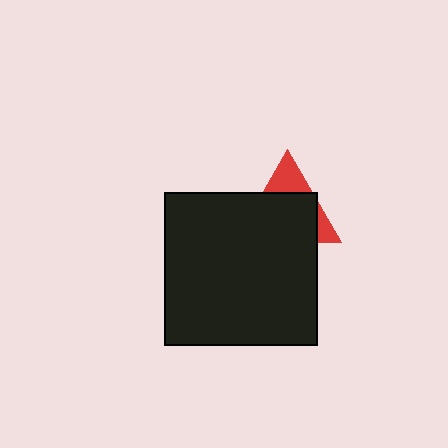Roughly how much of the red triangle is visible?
A small part of it is visible (roughly 31%).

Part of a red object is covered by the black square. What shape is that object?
It is a triangle.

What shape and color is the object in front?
The object in front is a black square.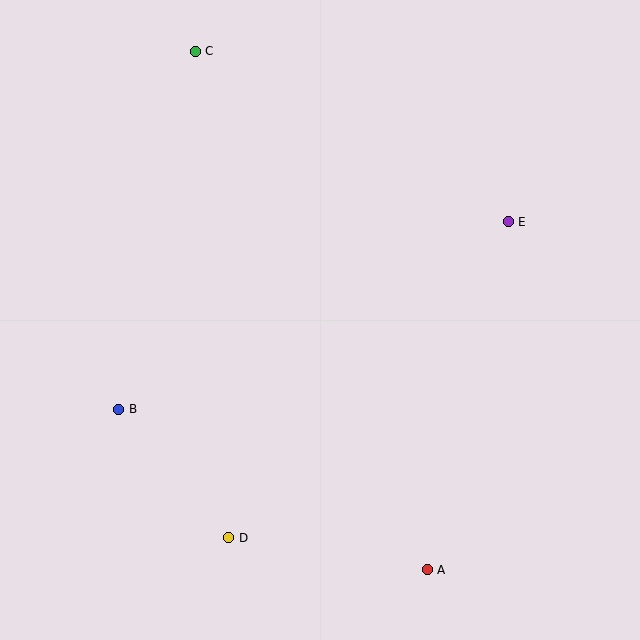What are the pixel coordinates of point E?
Point E is at (508, 222).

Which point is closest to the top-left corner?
Point C is closest to the top-left corner.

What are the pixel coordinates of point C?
Point C is at (195, 51).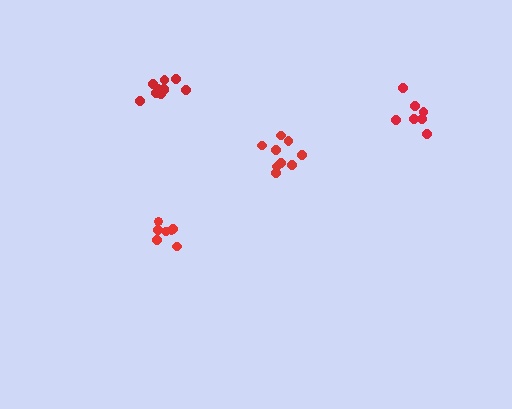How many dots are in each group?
Group 1: 10 dots, Group 2: 7 dots, Group 3: 7 dots, Group 4: 9 dots (33 total).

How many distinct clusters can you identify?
There are 4 distinct clusters.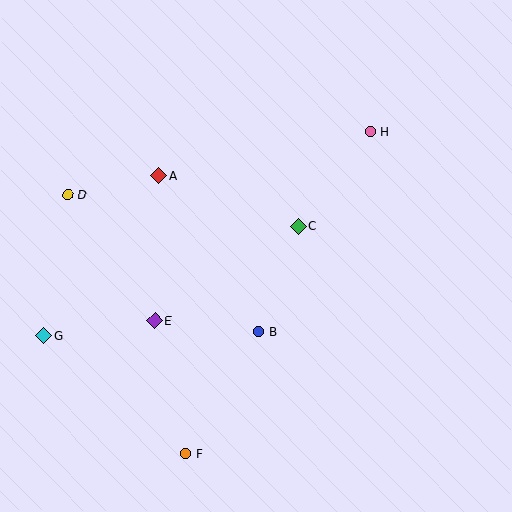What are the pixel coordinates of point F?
Point F is at (186, 454).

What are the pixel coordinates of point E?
Point E is at (155, 321).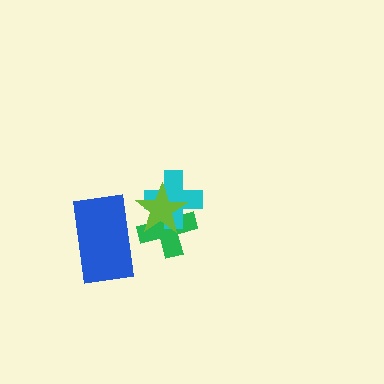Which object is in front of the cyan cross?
The lime star is in front of the cyan cross.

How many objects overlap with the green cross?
2 objects overlap with the green cross.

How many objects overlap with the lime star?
2 objects overlap with the lime star.